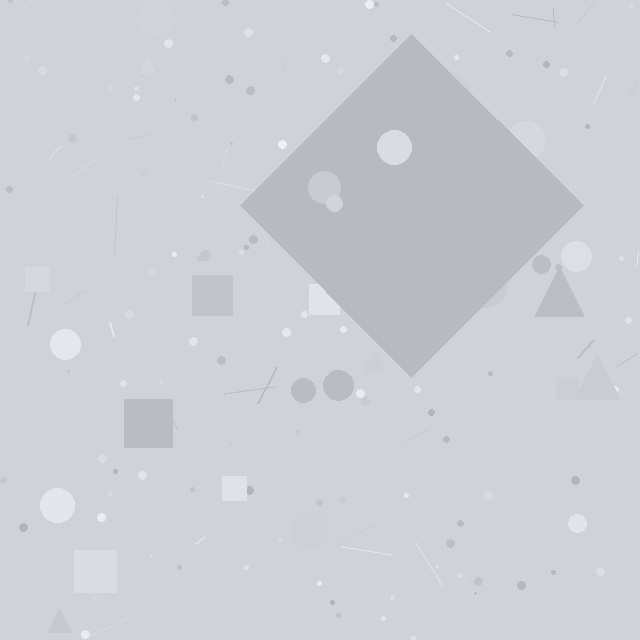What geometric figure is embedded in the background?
A diamond is embedded in the background.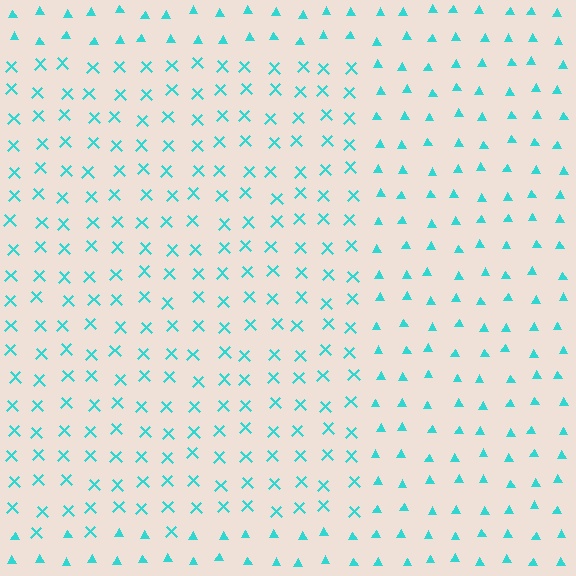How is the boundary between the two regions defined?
The boundary is defined by a change in element shape: X marks inside vs. triangles outside. All elements share the same color and spacing.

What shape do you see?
I see a rectangle.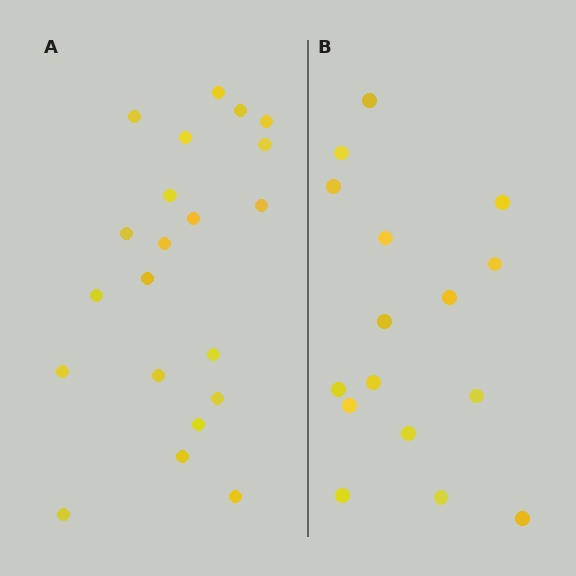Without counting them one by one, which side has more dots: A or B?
Region A (the left region) has more dots.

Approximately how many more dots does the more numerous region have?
Region A has about 5 more dots than region B.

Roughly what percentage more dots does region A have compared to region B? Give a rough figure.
About 30% more.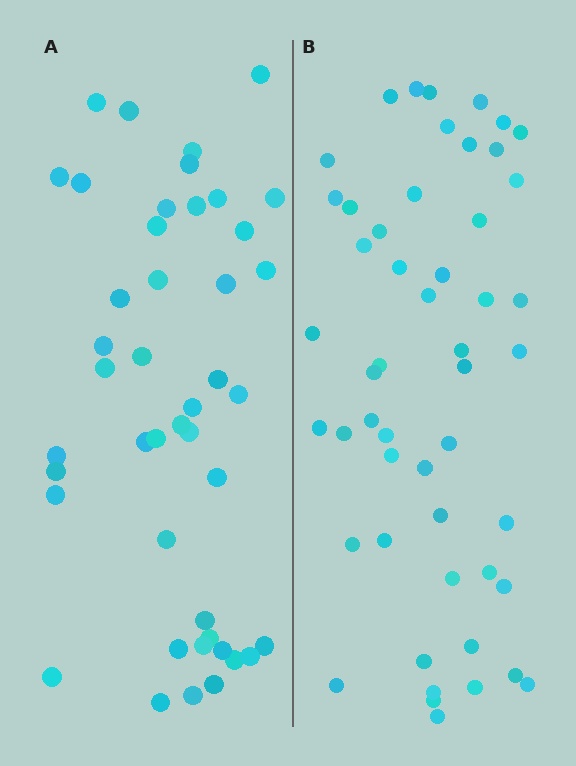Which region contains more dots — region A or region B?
Region B (the right region) has more dots.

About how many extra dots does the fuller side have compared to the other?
Region B has roughly 8 or so more dots than region A.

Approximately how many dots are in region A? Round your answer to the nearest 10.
About 40 dots. (The exact count is 44, which rounds to 40.)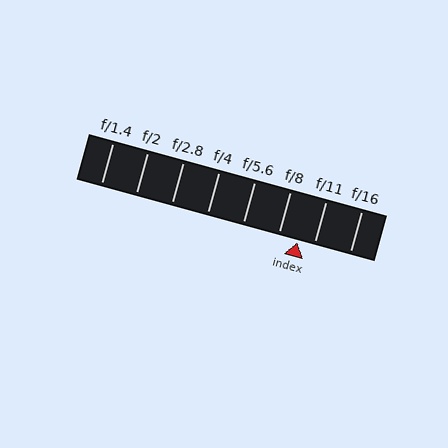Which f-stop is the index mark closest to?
The index mark is closest to f/11.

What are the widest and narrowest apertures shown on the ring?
The widest aperture shown is f/1.4 and the narrowest is f/16.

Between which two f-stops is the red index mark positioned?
The index mark is between f/8 and f/11.